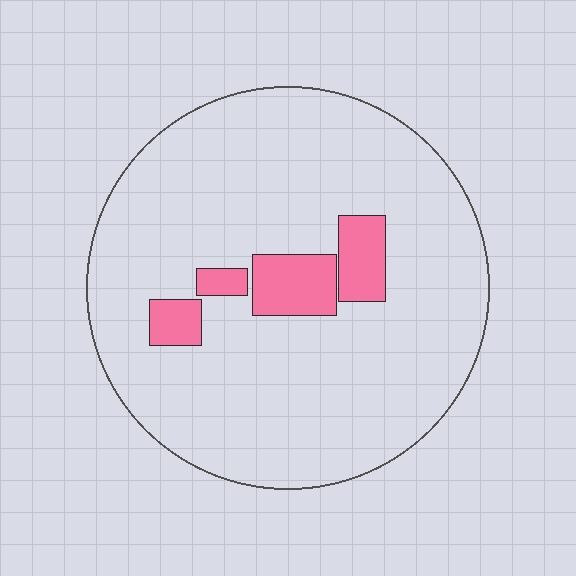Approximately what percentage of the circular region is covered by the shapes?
Approximately 10%.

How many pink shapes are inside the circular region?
4.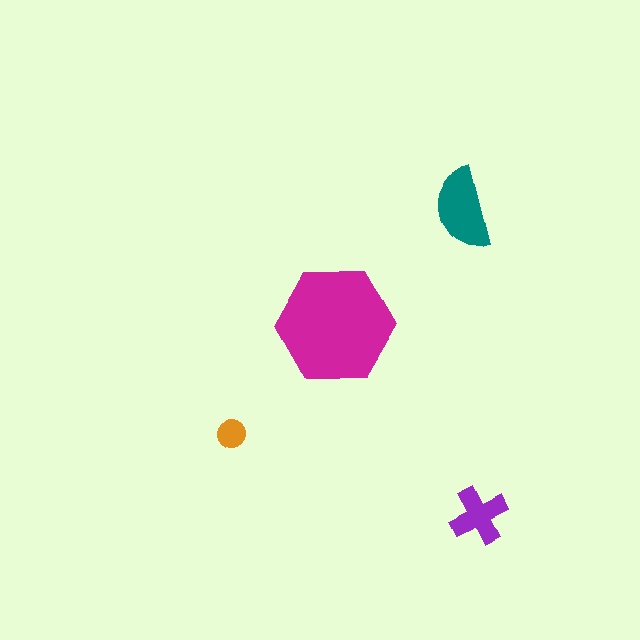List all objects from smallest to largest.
The orange circle, the purple cross, the teal semicircle, the magenta hexagon.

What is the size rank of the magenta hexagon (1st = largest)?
1st.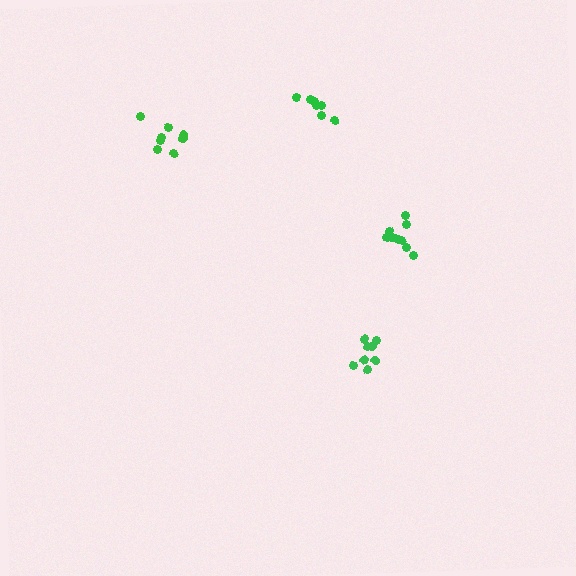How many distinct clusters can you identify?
There are 4 distinct clusters.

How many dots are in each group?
Group 1: 8 dots, Group 2: 8 dots, Group 3: 7 dots, Group 4: 10 dots (33 total).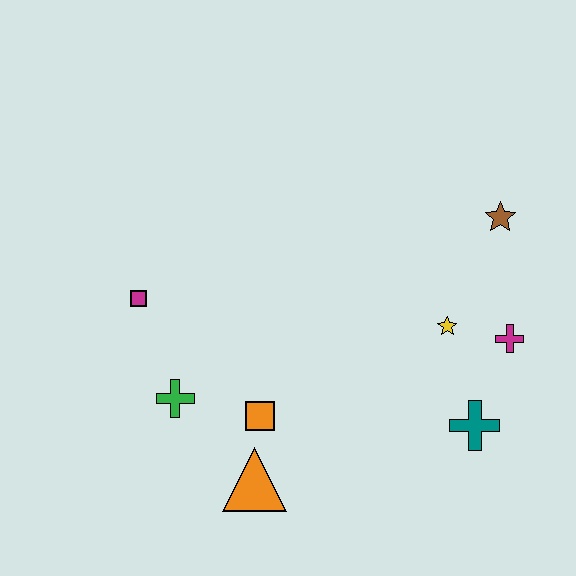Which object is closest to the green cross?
The orange square is closest to the green cross.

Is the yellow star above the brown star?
No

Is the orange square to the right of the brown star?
No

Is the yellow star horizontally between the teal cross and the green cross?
Yes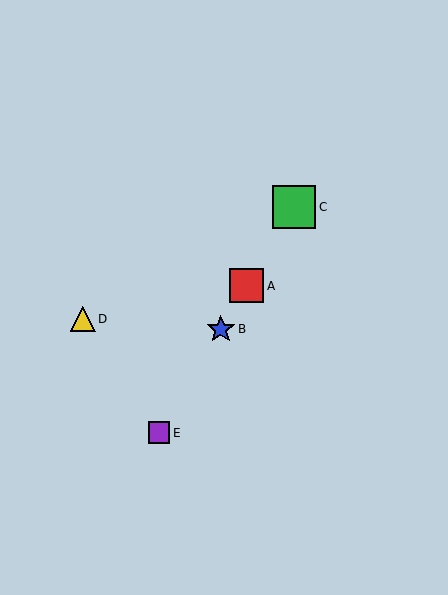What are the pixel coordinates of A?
Object A is at (247, 286).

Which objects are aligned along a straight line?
Objects A, B, C, E are aligned along a straight line.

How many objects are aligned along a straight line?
4 objects (A, B, C, E) are aligned along a straight line.